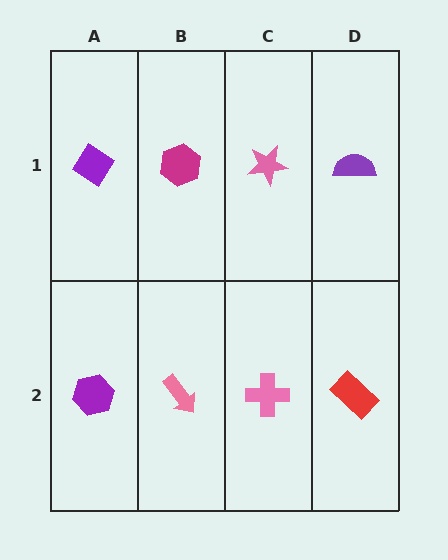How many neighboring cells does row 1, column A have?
2.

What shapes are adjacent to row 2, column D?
A purple semicircle (row 1, column D), a pink cross (row 2, column C).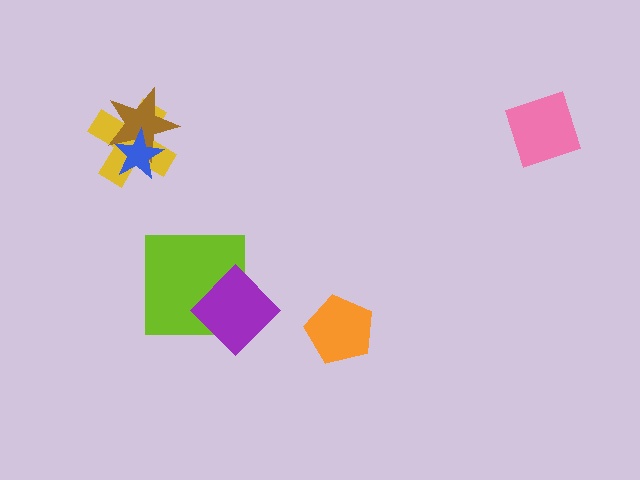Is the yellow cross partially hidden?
Yes, it is partially covered by another shape.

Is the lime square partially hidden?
Yes, it is partially covered by another shape.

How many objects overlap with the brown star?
2 objects overlap with the brown star.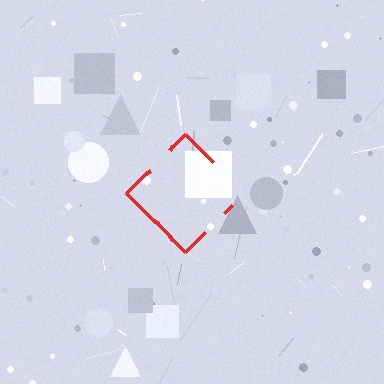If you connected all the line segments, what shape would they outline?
They would outline a diamond.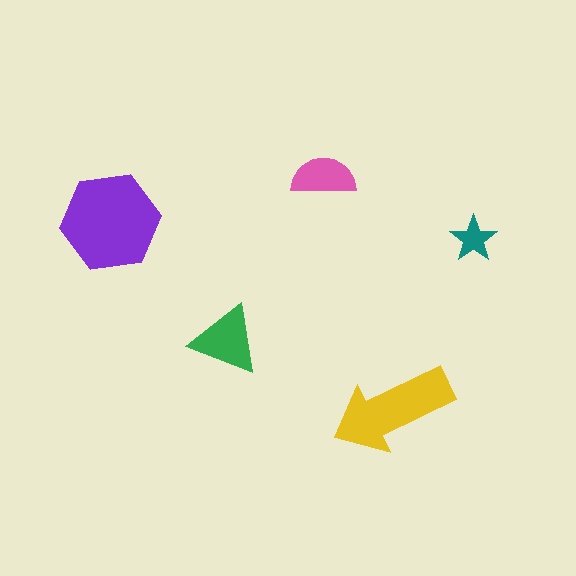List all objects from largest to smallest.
The purple hexagon, the yellow arrow, the green triangle, the pink semicircle, the teal star.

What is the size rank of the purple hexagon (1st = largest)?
1st.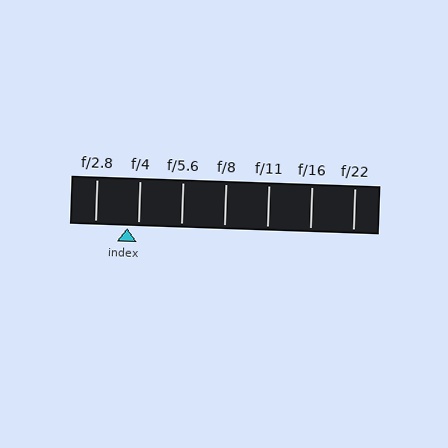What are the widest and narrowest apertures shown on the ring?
The widest aperture shown is f/2.8 and the narrowest is f/22.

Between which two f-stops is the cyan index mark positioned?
The index mark is between f/2.8 and f/4.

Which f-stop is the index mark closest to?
The index mark is closest to f/4.